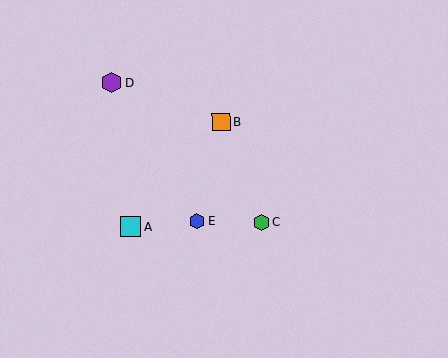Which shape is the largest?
The purple hexagon (labeled D) is the largest.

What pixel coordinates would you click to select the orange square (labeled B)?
Click at (221, 122) to select the orange square B.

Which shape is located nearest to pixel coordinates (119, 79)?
The purple hexagon (labeled D) at (112, 83) is nearest to that location.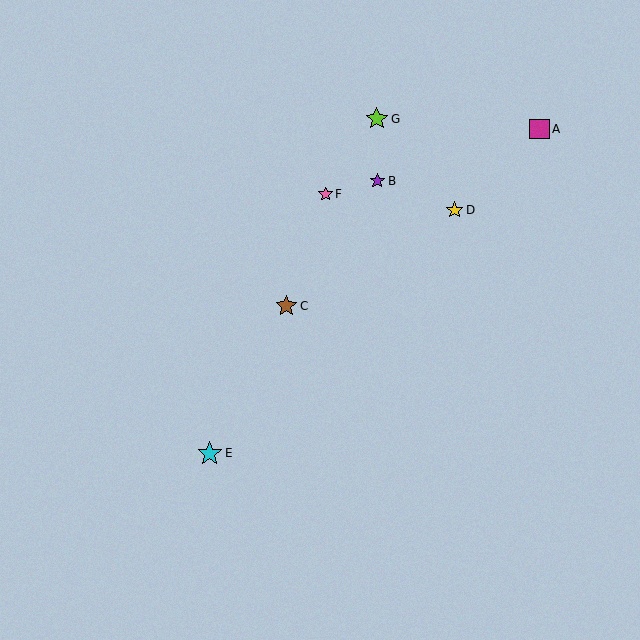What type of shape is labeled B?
Shape B is a purple star.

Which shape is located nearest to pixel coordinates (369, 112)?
The lime star (labeled G) at (377, 119) is nearest to that location.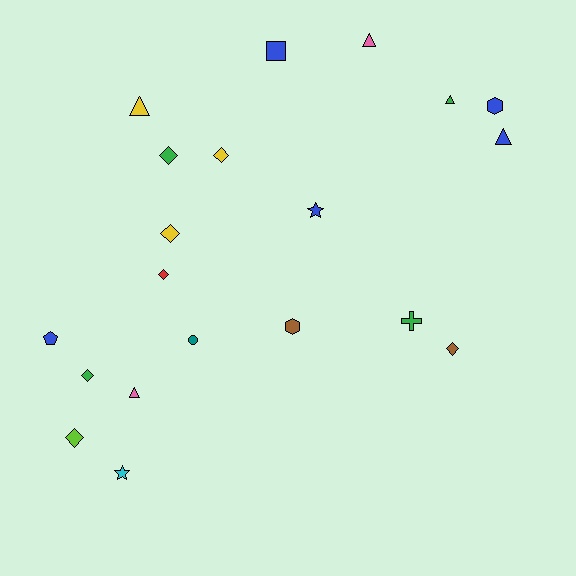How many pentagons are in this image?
There is 1 pentagon.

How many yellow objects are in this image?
There are 3 yellow objects.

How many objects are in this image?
There are 20 objects.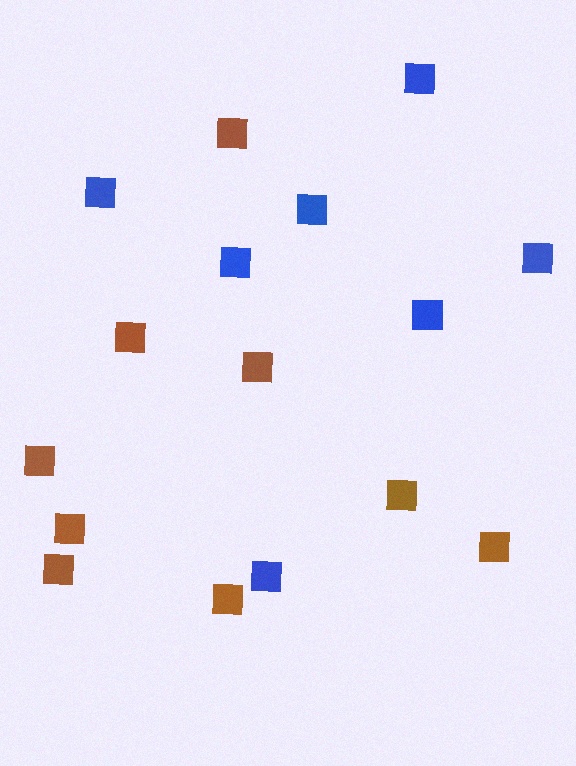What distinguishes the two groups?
There are 2 groups: one group of blue squares (7) and one group of brown squares (9).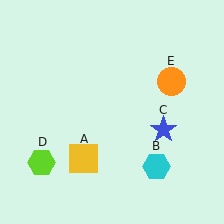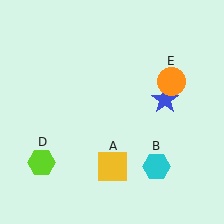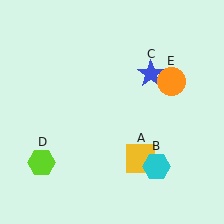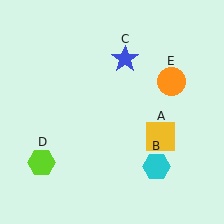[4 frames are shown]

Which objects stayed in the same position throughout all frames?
Cyan hexagon (object B) and lime hexagon (object D) and orange circle (object E) remained stationary.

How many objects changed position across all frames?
2 objects changed position: yellow square (object A), blue star (object C).